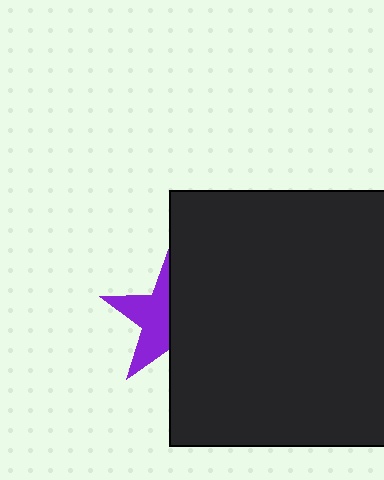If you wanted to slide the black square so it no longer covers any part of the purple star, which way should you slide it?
Slide it right — that is the most direct way to separate the two shapes.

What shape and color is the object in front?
The object in front is a black square.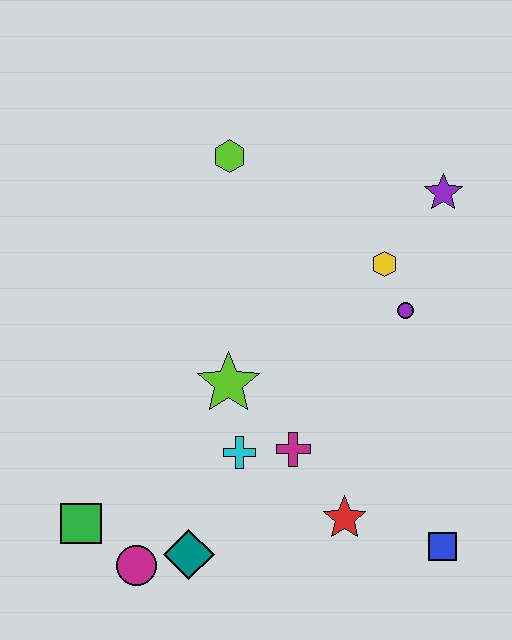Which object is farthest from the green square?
The purple star is farthest from the green square.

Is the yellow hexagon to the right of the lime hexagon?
Yes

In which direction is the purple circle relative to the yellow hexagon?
The purple circle is below the yellow hexagon.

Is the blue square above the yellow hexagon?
No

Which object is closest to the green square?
The magenta circle is closest to the green square.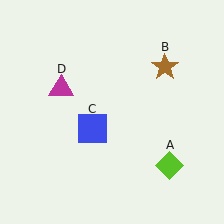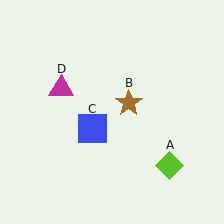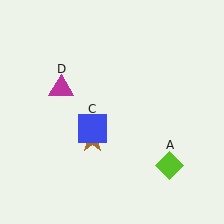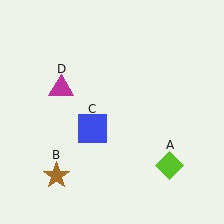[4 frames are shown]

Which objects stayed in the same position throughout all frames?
Lime diamond (object A) and blue square (object C) and magenta triangle (object D) remained stationary.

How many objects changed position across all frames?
1 object changed position: brown star (object B).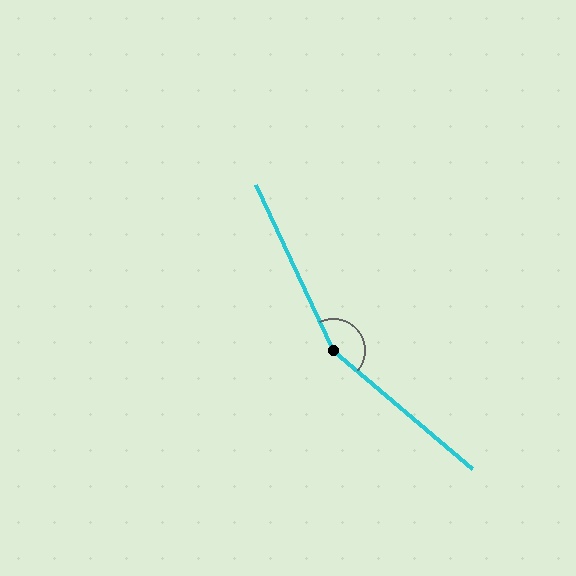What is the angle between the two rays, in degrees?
Approximately 155 degrees.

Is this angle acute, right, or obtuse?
It is obtuse.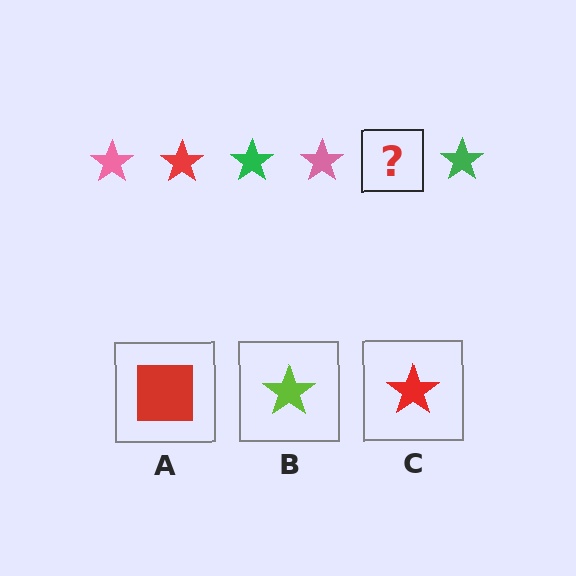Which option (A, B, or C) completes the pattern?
C.